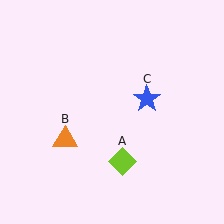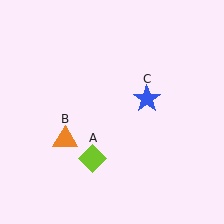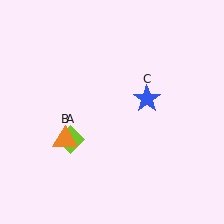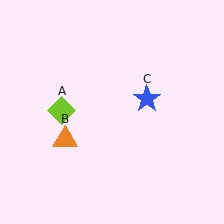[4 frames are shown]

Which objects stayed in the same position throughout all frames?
Orange triangle (object B) and blue star (object C) remained stationary.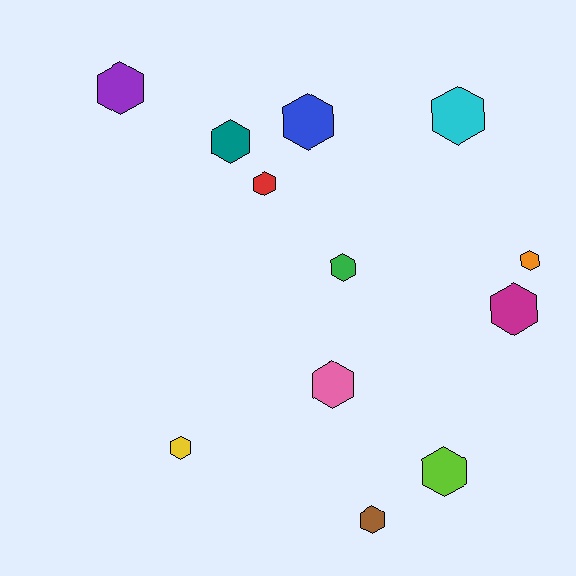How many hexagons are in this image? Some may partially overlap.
There are 12 hexagons.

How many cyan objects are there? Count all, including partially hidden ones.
There is 1 cyan object.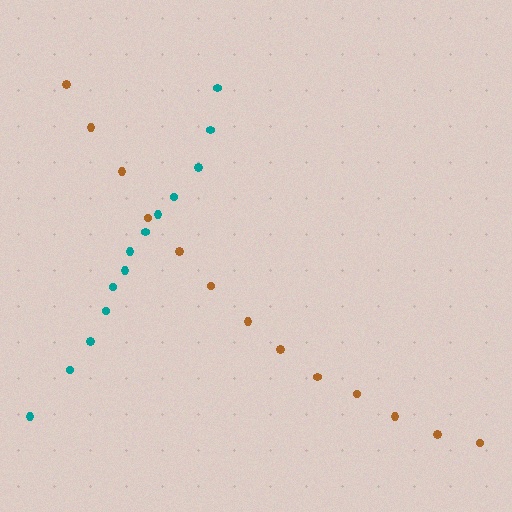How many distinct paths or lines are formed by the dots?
There are 2 distinct paths.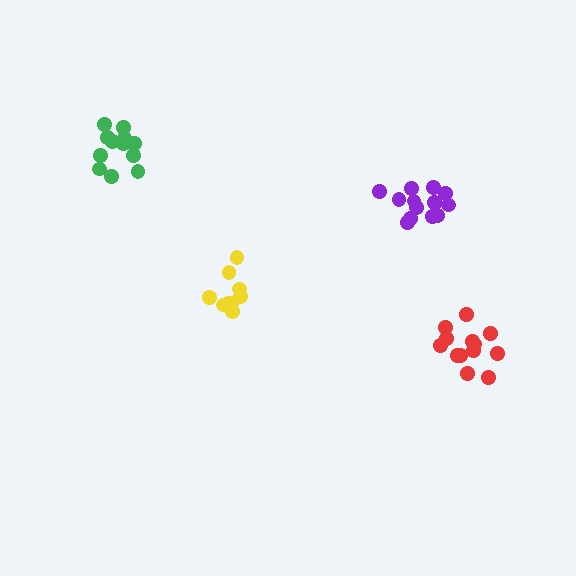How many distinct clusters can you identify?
There are 4 distinct clusters.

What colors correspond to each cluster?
The clusters are colored: yellow, purple, green, red.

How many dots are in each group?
Group 1: 9 dots, Group 2: 14 dots, Group 3: 12 dots, Group 4: 14 dots (49 total).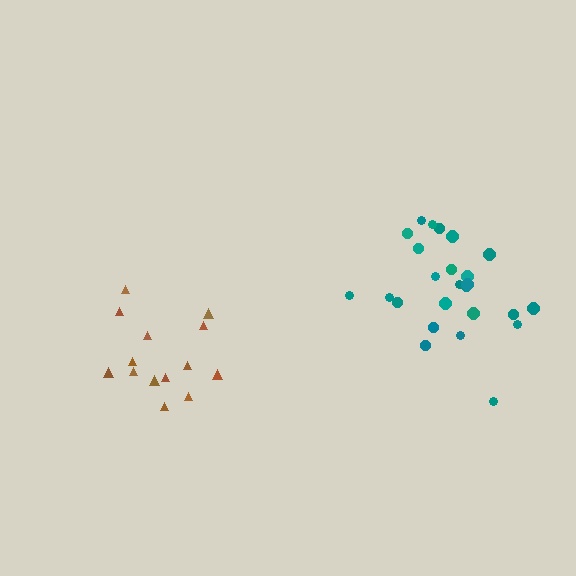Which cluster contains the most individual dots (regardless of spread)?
Teal (25).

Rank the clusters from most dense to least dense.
teal, brown.